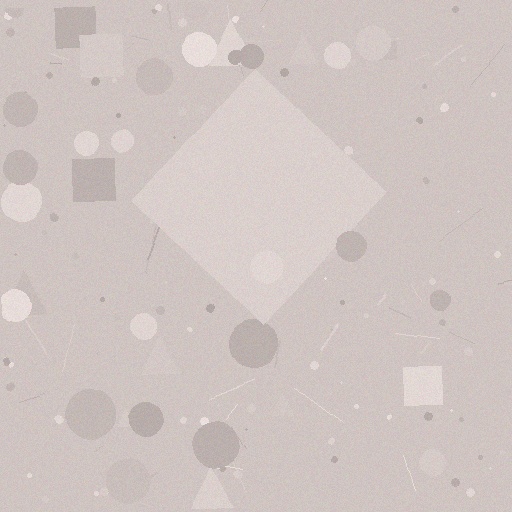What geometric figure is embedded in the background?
A diamond is embedded in the background.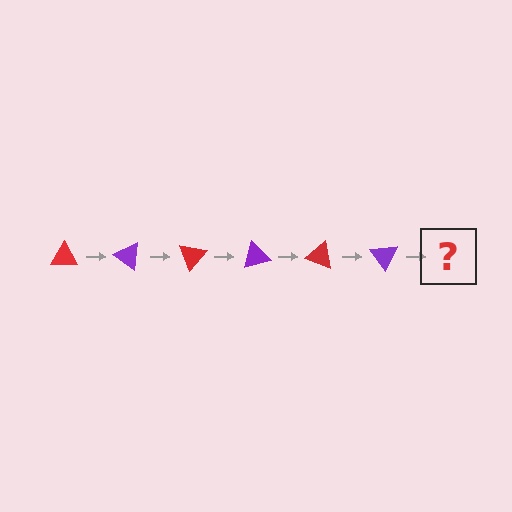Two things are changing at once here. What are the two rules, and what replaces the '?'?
The two rules are that it rotates 35 degrees each step and the color cycles through red and purple. The '?' should be a red triangle, rotated 210 degrees from the start.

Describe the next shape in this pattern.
It should be a red triangle, rotated 210 degrees from the start.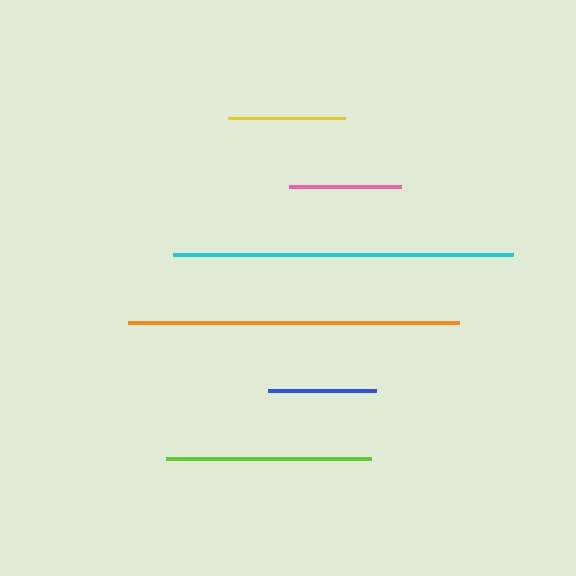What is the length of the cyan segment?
The cyan segment is approximately 339 pixels long.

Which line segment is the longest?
The cyan line is the longest at approximately 339 pixels.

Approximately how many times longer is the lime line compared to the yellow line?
The lime line is approximately 1.7 times the length of the yellow line.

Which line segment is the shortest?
The blue line is the shortest at approximately 108 pixels.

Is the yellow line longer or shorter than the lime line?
The lime line is longer than the yellow line.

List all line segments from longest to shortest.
From longest to shortest: cyan, orange, lime, yellow, pink, blue.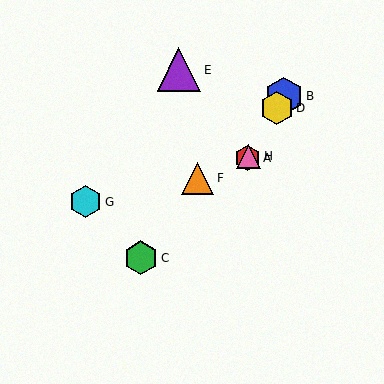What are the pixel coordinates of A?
Object A is at (248, 158).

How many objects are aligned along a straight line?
4 objects (A, B, D, H) are aligned along a straight line.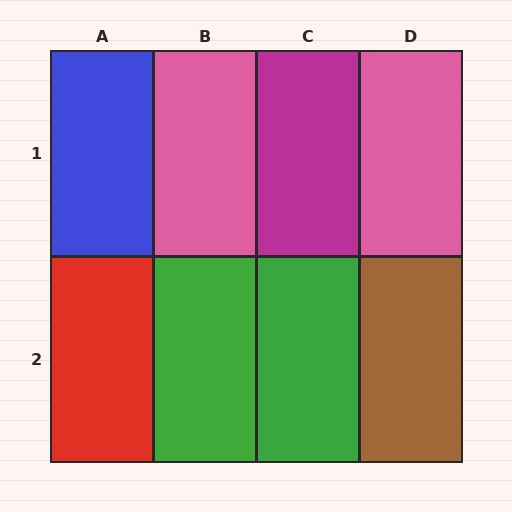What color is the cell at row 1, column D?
Pink.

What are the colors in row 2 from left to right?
Red, green, green, brown.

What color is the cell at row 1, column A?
Blue.